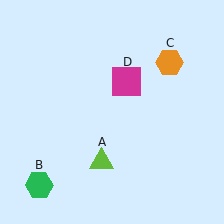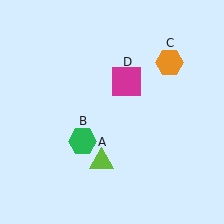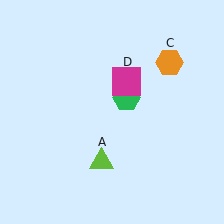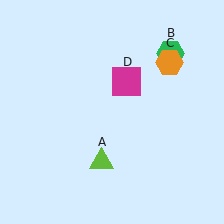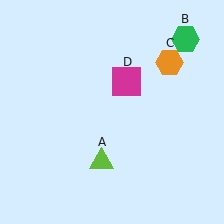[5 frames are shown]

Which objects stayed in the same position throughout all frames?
Lime triangle (object A) and orange hexagon (object C) and magenta square (object D) remained stationary.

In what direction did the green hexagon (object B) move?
The green hexagon (object B) moved up and to the right.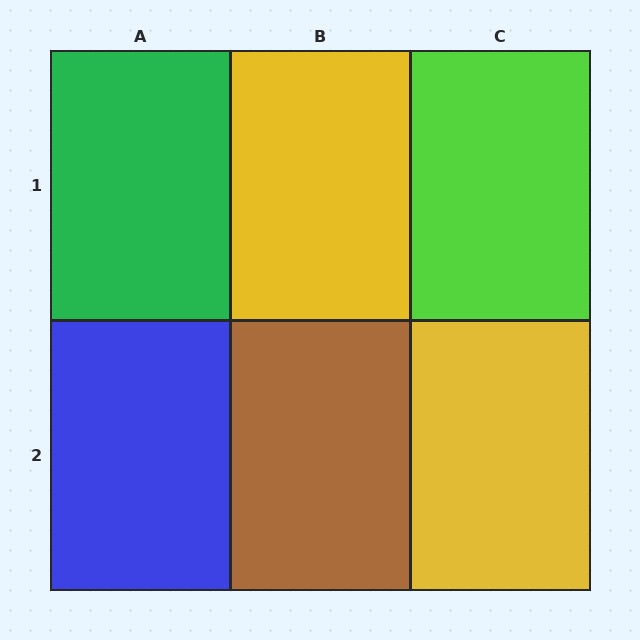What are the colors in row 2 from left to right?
Blue, brown, yellow.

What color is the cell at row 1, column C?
Lime.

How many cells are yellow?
2 cells are yellow.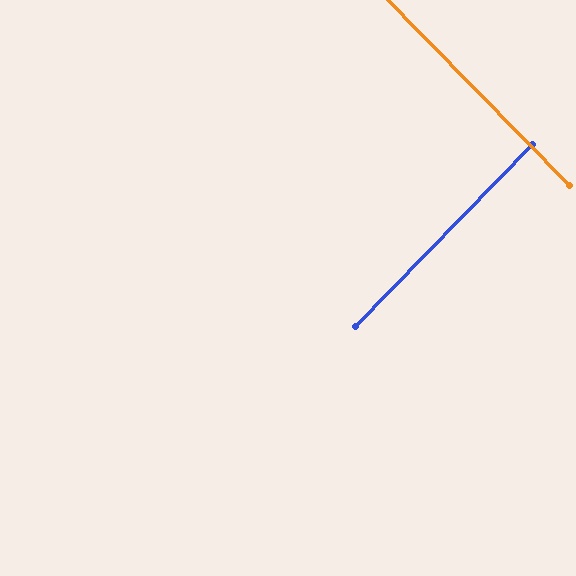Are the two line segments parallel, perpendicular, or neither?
Perpendicular — they meet at approximately 89°.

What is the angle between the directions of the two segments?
Approximately 89 degrees.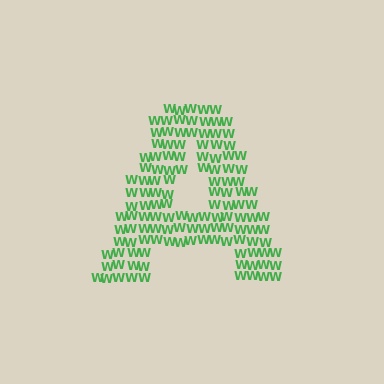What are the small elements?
The small elements are letter W's.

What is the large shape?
The large shape is the letter A.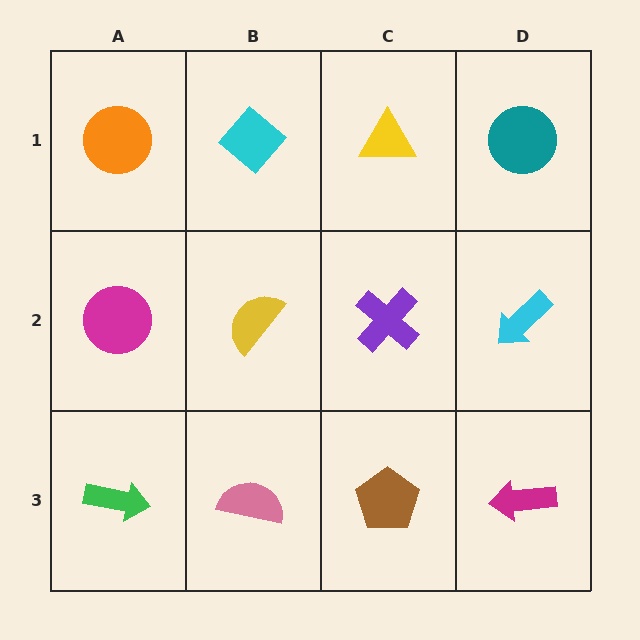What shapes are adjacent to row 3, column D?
A cyan arrow (row 2, column D), a brown pentagon (row 3, column C).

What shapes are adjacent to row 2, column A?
An orange circle (row 1, column A), a green arrow (row 3, column A), a yellow semicircle (row 2, column B).